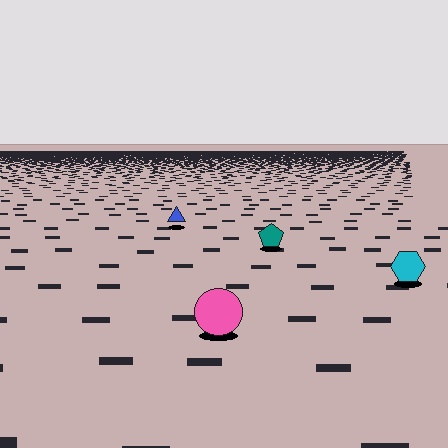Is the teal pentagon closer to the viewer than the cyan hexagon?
No. The cyan hexagon is closer — you can tell from the texture gradient: the ground texture is coarser near it.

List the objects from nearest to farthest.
From nearest to farthest: the pink circle, the cyan hexagon, the teal pentagon, the blue triangle.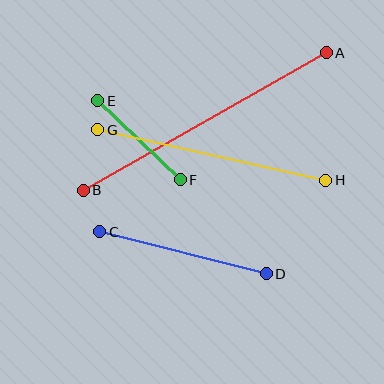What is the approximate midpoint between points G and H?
The midpoint is at approximately (212, 155) pixels.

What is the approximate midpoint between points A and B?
The midpoint is at approximately (205, 122) pixels.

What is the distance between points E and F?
The distance is approximately 114 pixels.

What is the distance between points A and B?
The distance is approximately 279 pixels.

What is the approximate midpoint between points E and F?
The midpoint is at approximately (139, 140) pixels.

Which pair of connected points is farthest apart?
Points A and B are farthest apart.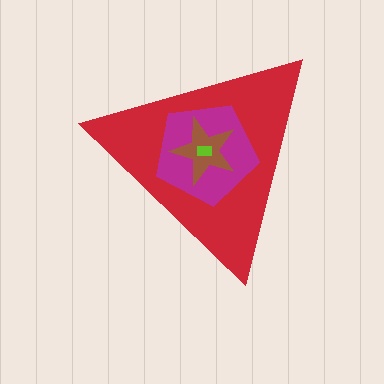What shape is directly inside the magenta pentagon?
The brown star.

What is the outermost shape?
The red triangle.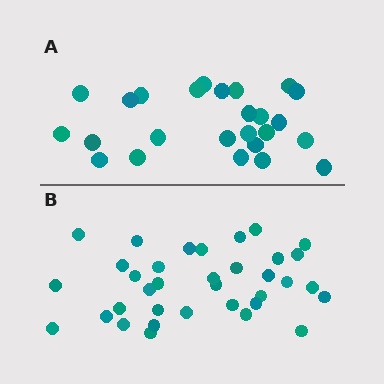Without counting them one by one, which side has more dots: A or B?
Region B (the bottom region) has more dots.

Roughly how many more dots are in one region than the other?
Region B has roughly 10 or so more dots than region A.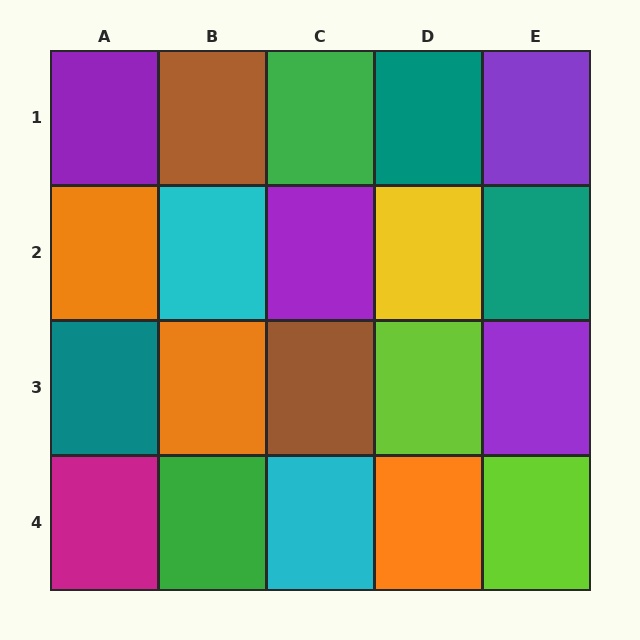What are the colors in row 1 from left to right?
Purple, brown, green, teal, purple.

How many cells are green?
2 cells are green.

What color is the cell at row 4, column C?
Cyan.